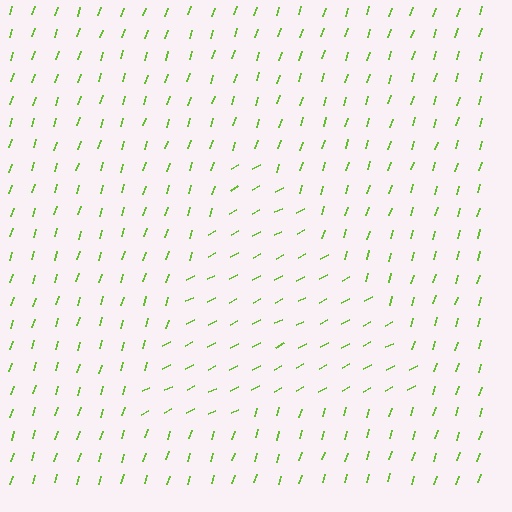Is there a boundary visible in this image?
Yes, there is a texture boundary formed by a change in line orientation.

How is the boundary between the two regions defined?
The boundary is defined purely by a change in line orientation (approximately 45 degrees difference). All lines are the same color and thickness.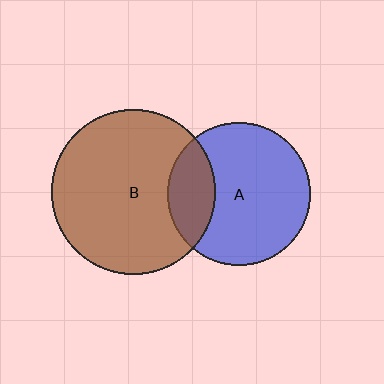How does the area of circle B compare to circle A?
Approximately 1.3 times.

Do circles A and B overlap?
Yes.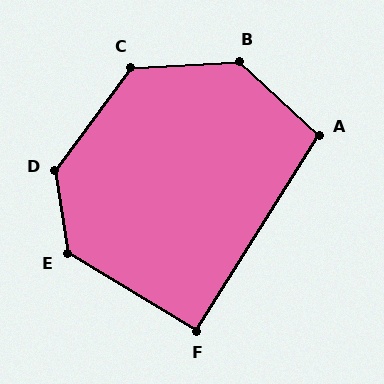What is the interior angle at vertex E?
Approximately 129 degrees (obtuse).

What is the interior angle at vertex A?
Approximately 101 degrees (obtuse).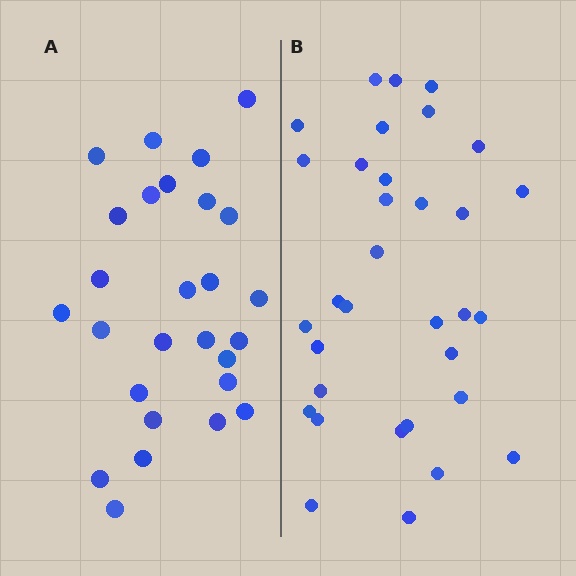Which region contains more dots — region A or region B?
Region B (the right region) has more dots.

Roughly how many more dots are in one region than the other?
Region B has about 6 more dots than region A.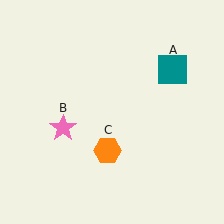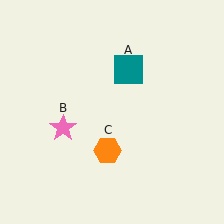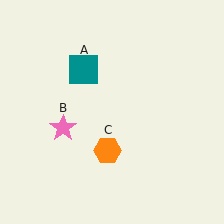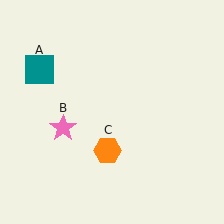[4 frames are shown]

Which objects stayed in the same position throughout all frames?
Pink star (object B) and orange hexagon (object C) remained stationary.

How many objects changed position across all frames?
1 object changed position: teal square (object A).